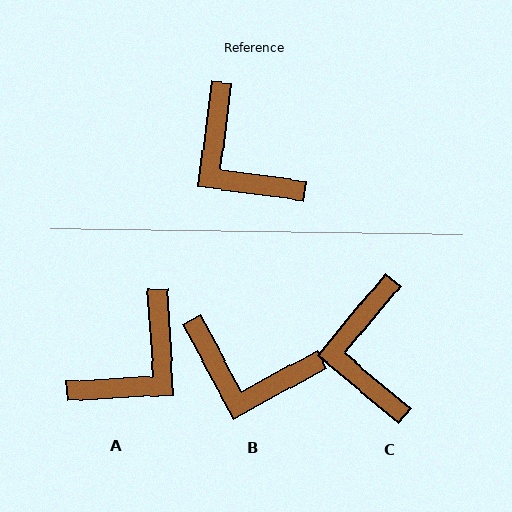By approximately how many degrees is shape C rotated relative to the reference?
Approximately 32 degrees clockwise.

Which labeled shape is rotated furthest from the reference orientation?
A, about 101 degrees away.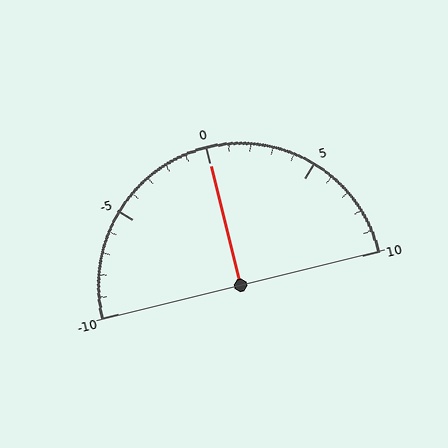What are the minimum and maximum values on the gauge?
The gauge ranges from -10 to 10.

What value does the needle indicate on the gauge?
The needle indicates approximately 0.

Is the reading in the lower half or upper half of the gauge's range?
The reading is in the upper half of the range (-10 to 10).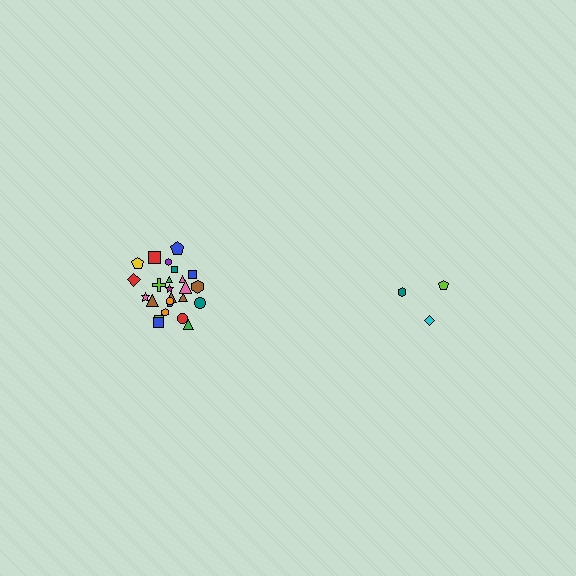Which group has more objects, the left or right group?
The left group.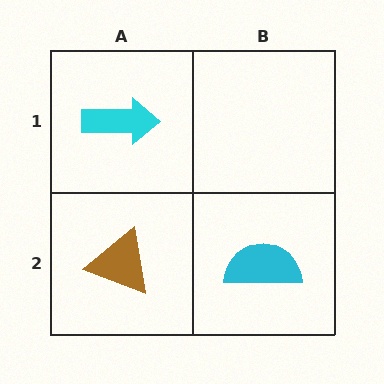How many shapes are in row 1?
1 shape.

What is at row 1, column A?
A cyan arrow.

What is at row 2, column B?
A cyan semicircle.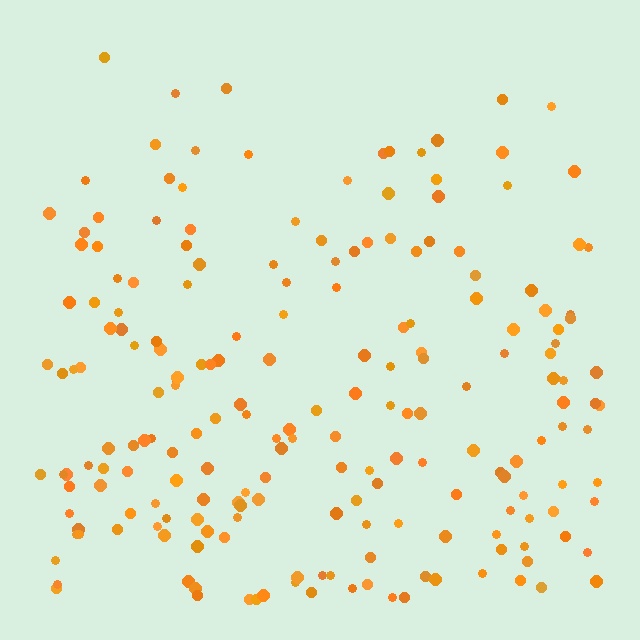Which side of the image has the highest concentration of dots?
The bottom.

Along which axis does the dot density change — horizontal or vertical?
Vertical.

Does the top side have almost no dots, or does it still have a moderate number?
Still a moderate number, just noticeably fewer than the bottom.